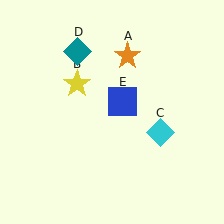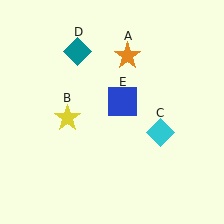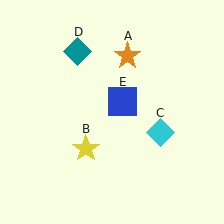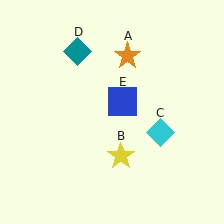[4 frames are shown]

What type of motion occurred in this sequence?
The yellow star (object B) rotated counterclockwise around the center of the scene.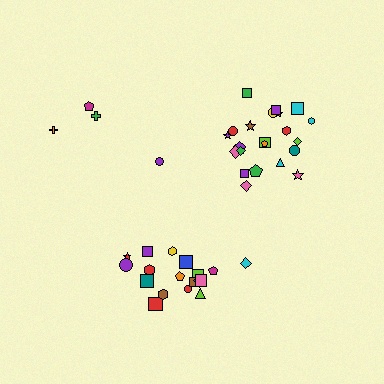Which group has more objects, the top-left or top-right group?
The top-right group.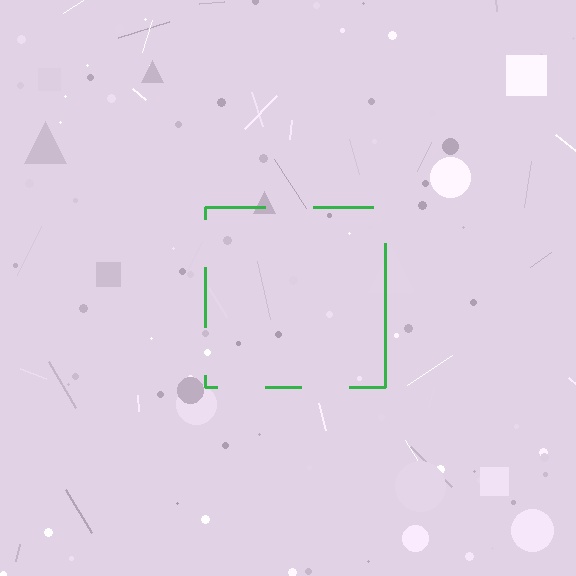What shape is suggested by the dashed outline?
The dashed outline suggests a square.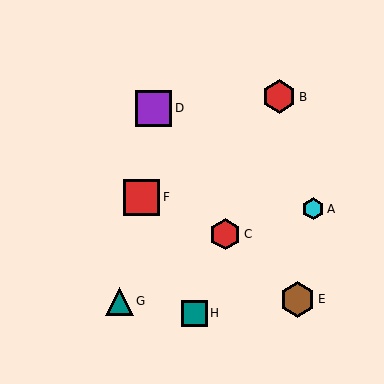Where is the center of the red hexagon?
The center of the red hexagon is at (279, 97).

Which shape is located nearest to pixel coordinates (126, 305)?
The teal triangle (labeled G) at (119, 301) is nearest to that location.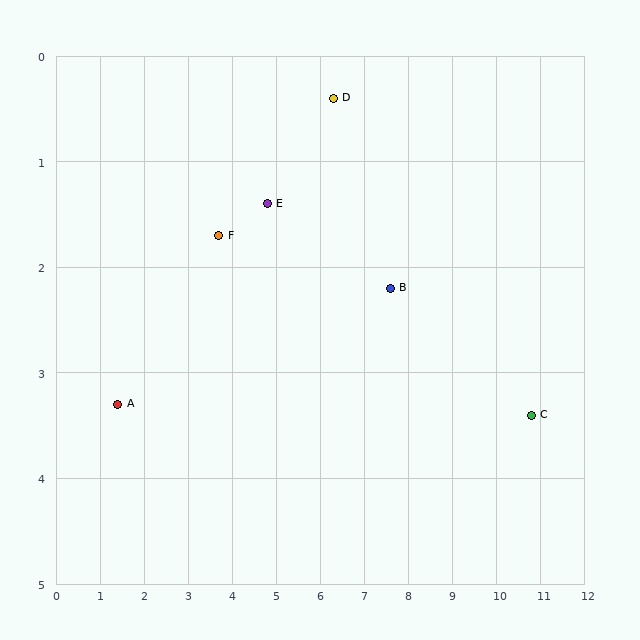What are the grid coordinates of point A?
Point A is at approximately (1.4, 3.3).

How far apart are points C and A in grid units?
Points C and A are about 9.4 grid units apart.